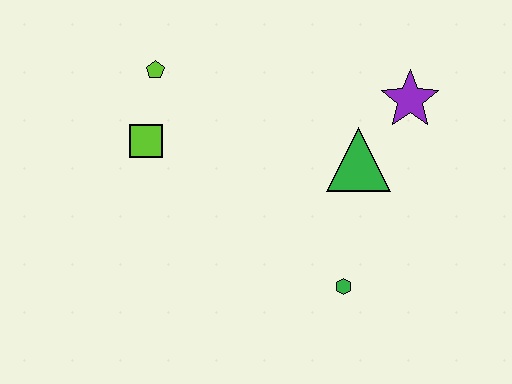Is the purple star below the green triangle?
No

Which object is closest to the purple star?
The green triangle is closest to the purple star.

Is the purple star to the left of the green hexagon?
No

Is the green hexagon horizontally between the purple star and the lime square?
Yes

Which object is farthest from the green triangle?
The lime pentagon is farthest from the green triangle.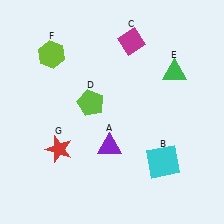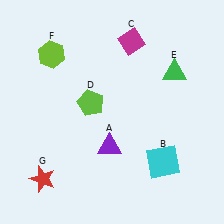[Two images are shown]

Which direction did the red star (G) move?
The red star (G) moved down.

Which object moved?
The red star (G) moved down.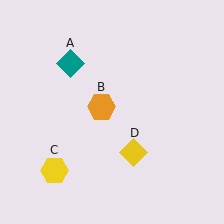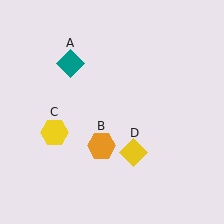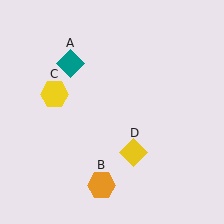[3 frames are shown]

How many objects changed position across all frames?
2 objects changed position: orange hexagon (object B), yellow hexagon (object C).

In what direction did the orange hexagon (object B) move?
The orange hexagon (object B) moved down.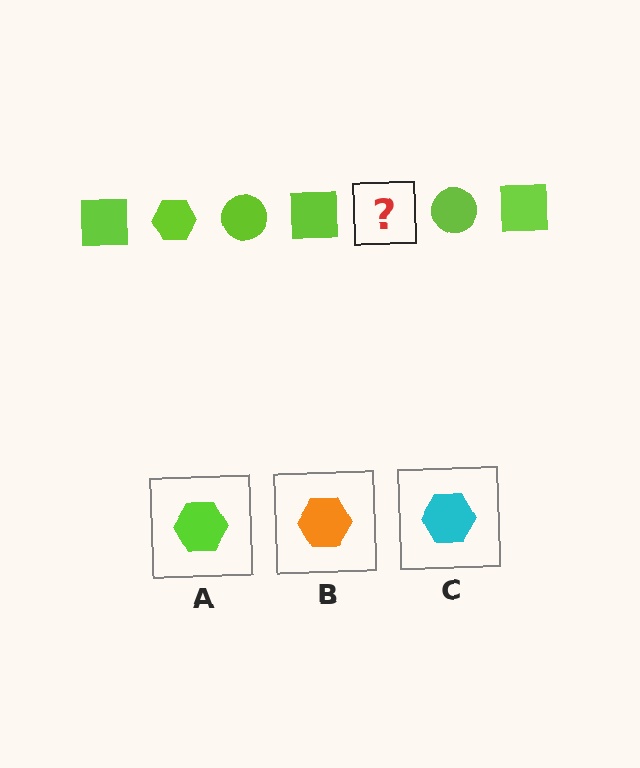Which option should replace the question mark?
Option A.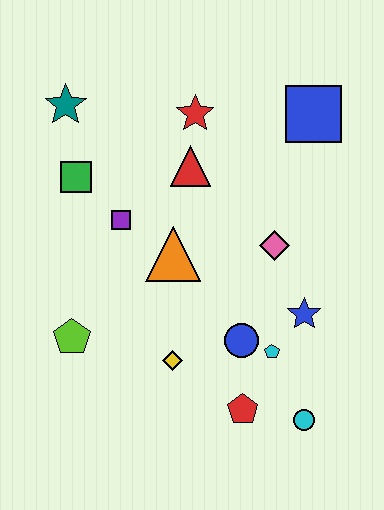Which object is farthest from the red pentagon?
The teal star is farthest from the red pentagon.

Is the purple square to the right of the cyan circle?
No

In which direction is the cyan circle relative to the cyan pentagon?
The cyan circle is below the cyan pentagon.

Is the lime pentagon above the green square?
No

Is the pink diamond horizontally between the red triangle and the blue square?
Yes